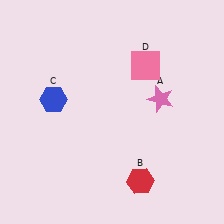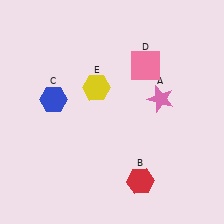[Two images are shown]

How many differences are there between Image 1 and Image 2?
There is 1 difference between the two images.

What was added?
A yellow hexagon (E) was added in Image 2.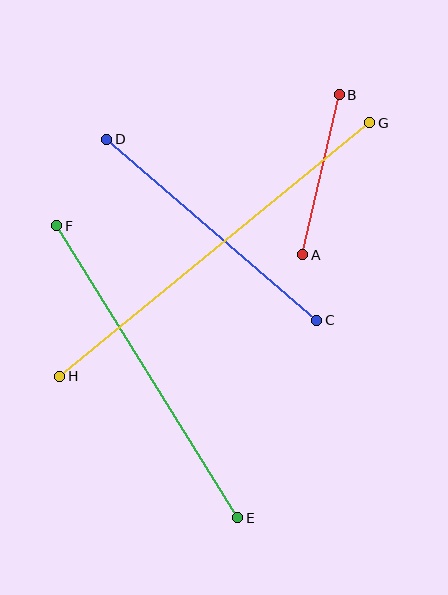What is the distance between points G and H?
The distance is approximately 401 pixels.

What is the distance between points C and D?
The distance is approximately 277 pixels.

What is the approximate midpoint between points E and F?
The midpoint is at approximately (147, 372) pixels.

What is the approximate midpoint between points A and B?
The midpoint is at approximately (321, 175) pixels.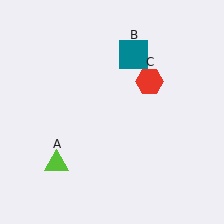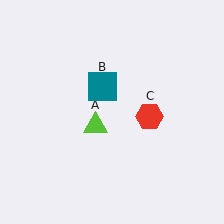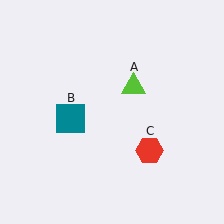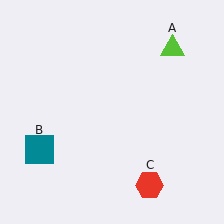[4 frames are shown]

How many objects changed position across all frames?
3 objects changed position: lime triangle (object A), teal square (object B), red hexagon (object C).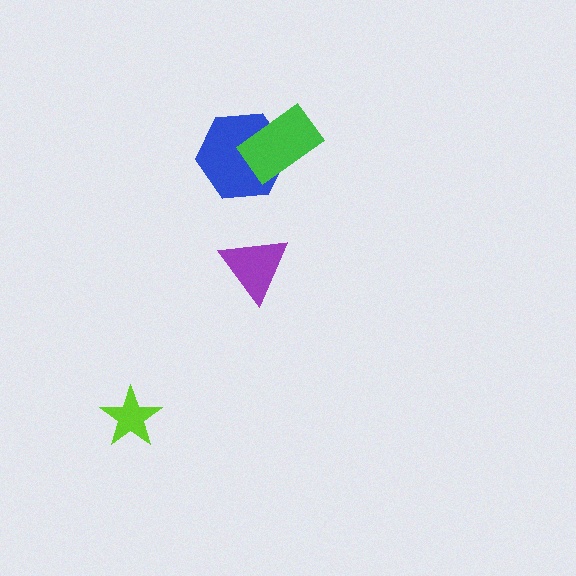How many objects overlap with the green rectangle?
1 object overlaps with the green rectangle.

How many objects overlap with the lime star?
0 objects overlap with the lime star.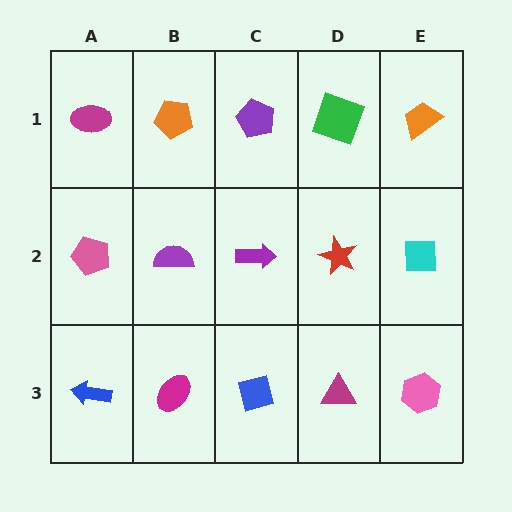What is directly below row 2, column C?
A blue square.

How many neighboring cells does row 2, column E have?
3.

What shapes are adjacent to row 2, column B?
An orange pentagon (row 1, column B), a magenta ellipse (row 3, column B), a pink pentagon (row 2, column A), a purple arrow (row 2, column C).